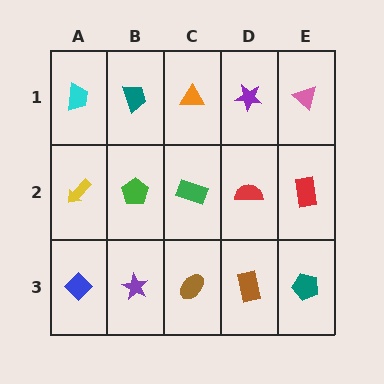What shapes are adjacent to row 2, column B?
A teal trapezoid (row 1, column B), a purple star (row 3, column B), a yellow arrow (row 2, column A), a green rectangle (row 2, column C).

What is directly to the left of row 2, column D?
A green rectangle.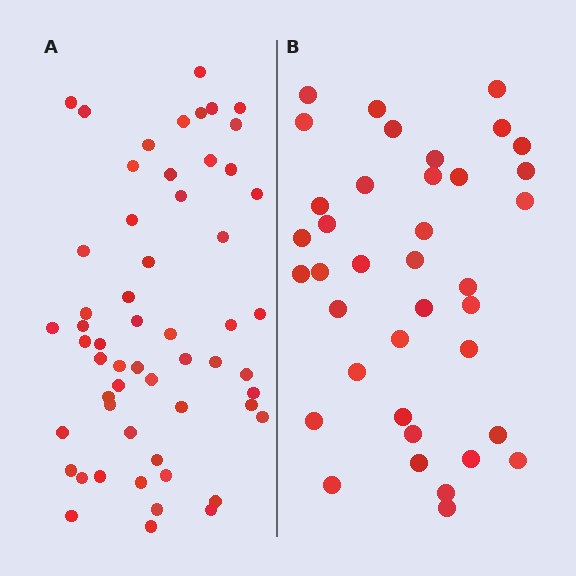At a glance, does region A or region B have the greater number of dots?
Region A (the left region) has more dots.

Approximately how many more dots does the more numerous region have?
Region A has approximately 20 more dots than region B.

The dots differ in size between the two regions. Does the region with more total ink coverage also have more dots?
No. Region B has more total ink coverage because its dots are larger, but region A actually contains more individual dots. Total area can be misleading — the number of items is what matters here.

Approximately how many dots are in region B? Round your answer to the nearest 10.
About 40 dots. (The exact count is 38, which rounds to 40.)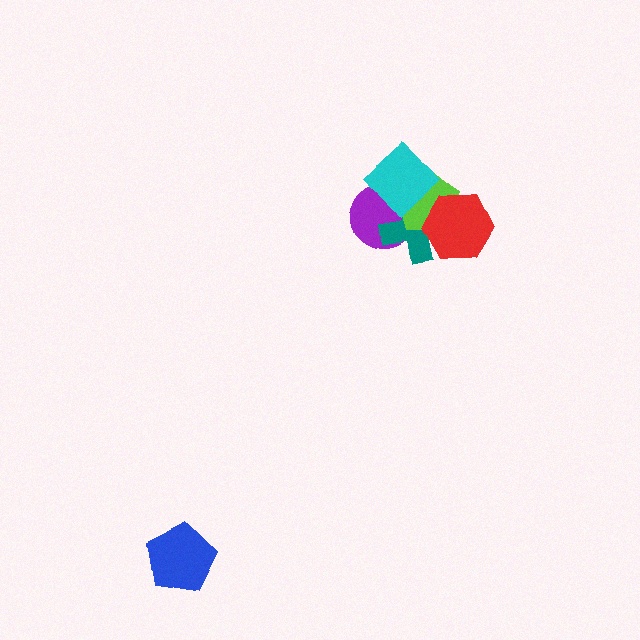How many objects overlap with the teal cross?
4 objects overlap with the teal cross.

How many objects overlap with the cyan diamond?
3 objects overlap with the cyan diamond.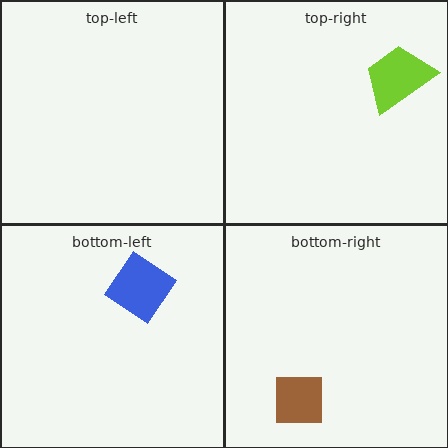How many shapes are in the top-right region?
1.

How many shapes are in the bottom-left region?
1.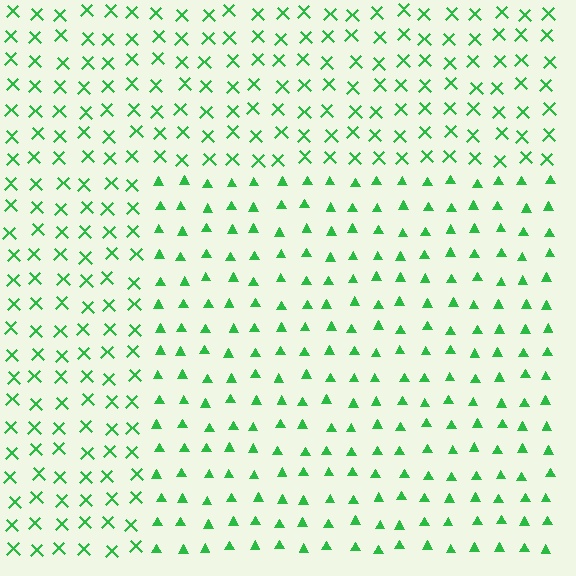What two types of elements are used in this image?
The image uses triangles inside the rectangle region and X marks outside it.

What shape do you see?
I see a rectangle.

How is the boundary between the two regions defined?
The boundary is defined by a change in element shape: triangles inside vs. X marks outside. All elements share the same color and spacing.